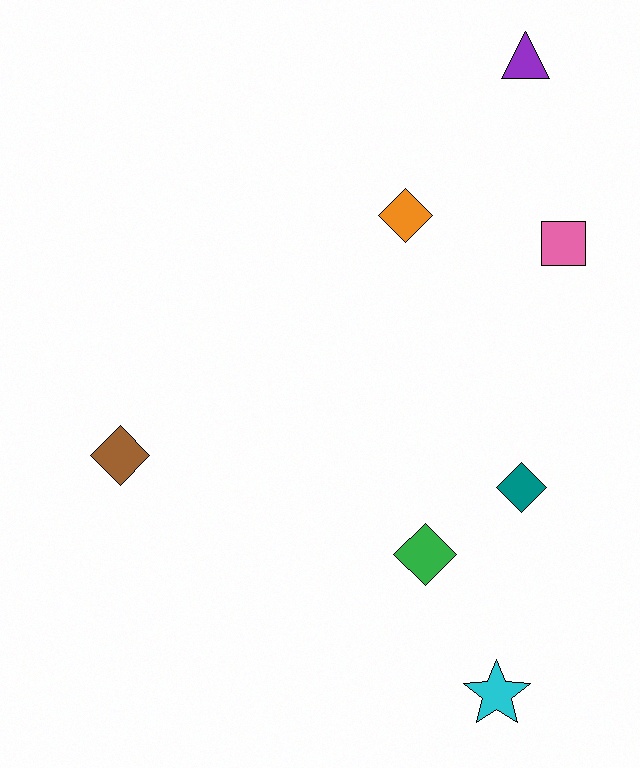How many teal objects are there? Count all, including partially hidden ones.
There is 1 teal object.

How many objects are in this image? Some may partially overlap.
There are 7 objects.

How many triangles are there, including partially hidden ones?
There is 1 triangle.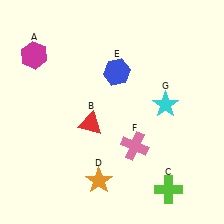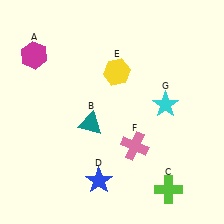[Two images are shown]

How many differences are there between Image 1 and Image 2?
There are 3 differences between the two images.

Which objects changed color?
B changed from red to teal. D changed from orange to blue. E changed from blue to yellow.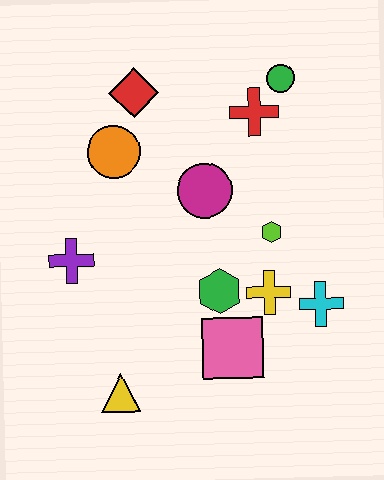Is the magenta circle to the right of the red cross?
No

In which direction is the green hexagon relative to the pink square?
The green hexagon is above the pink square.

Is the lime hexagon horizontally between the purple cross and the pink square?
No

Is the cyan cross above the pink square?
Yes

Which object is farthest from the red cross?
The yellow triangle is farthest from the red cross.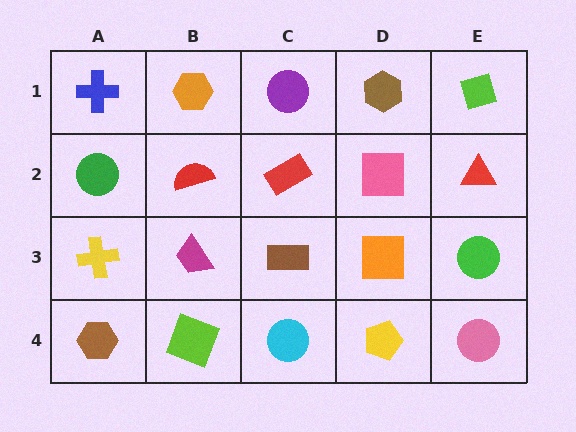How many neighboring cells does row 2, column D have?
4.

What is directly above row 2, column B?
An orange hexagon.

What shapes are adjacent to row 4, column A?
A yellow cross (row 3, column A), a lime square (row 4, column B).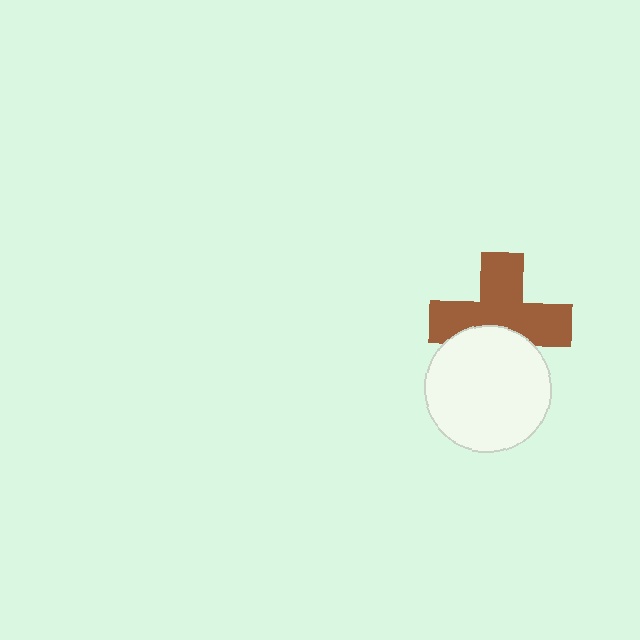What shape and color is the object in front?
The object in front is a white circle.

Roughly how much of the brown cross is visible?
Most of it is visible (roughly 67%).